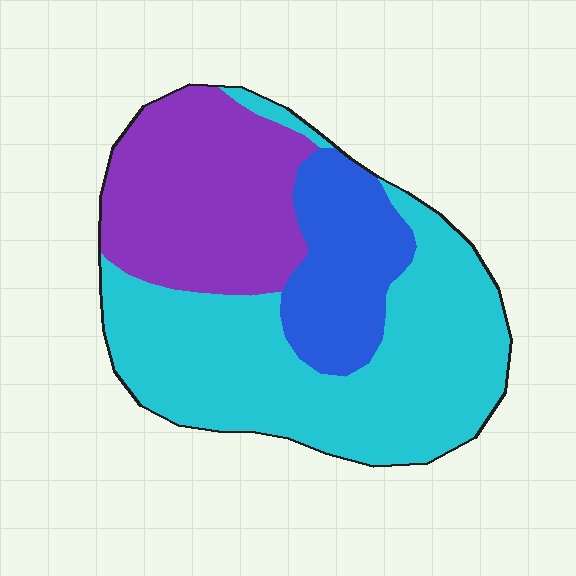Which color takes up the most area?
Cyan, at roughly 50%.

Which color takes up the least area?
Blue, at roughly 20%.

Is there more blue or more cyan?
Cyan.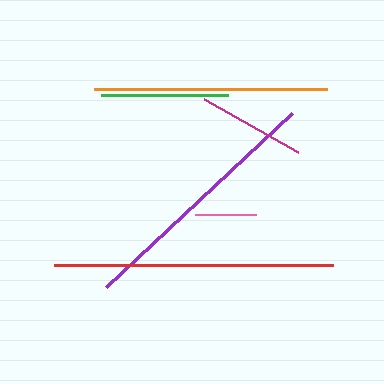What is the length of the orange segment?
The orange segment is approximately 233 pixels long.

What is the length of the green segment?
The green segment is approximately 127 pixels long.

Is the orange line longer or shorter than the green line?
The orange line is longer than the green line.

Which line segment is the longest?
The red line is the longest at approximately 279 pixels.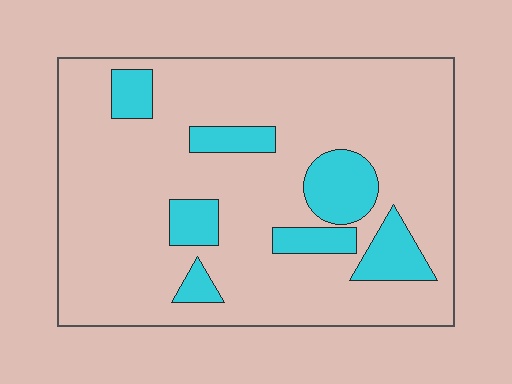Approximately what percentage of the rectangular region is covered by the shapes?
Approximately 15%.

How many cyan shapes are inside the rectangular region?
7.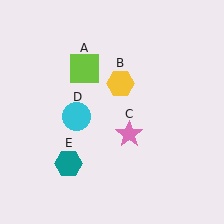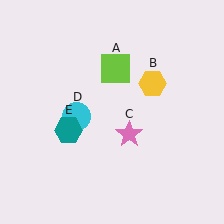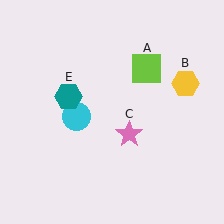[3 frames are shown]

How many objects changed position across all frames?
3 objects changed position: lime square (object A), yellow hexagon (object B), teal hexagon (object E).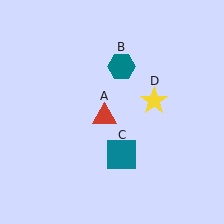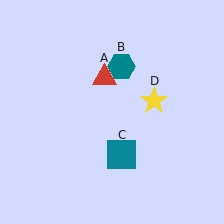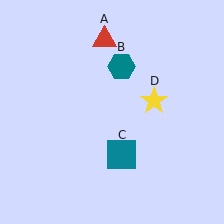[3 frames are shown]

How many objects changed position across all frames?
1 object changed position: red triangle (object A).